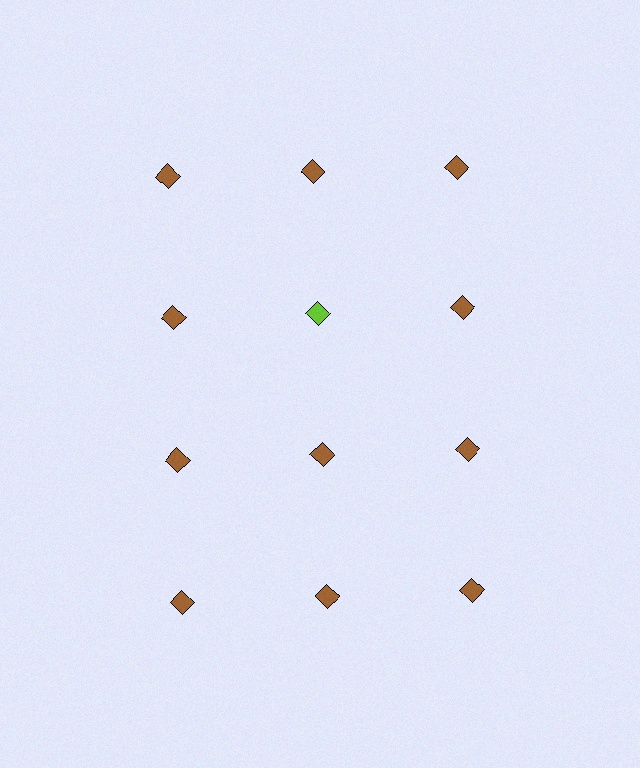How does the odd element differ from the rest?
It has a different color: lime instead of brown.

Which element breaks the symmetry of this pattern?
The lime diamond in the second row, second from left column breaks the symmetry. All other shapes are brown diamonds.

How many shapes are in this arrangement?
There are 12 shapes arranged in a grid pattern.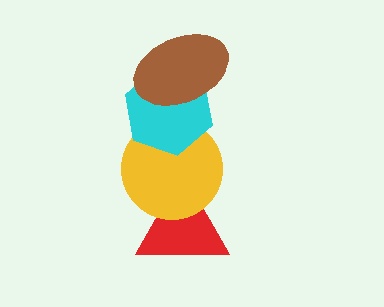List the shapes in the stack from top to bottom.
From top to bottom: the brown ellipse, the cyan hexagon, the yellow circle, the red triangle.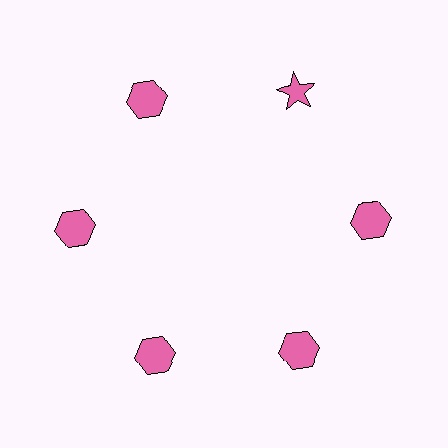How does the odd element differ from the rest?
It has a different shape: star instead of hexagon.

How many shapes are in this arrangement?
There are 6 shapes arranged in a ring pattern.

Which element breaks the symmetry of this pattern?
The pink star at roughly the 1 o'clock position breaks the symmetry. All other shapes are pink hexagons.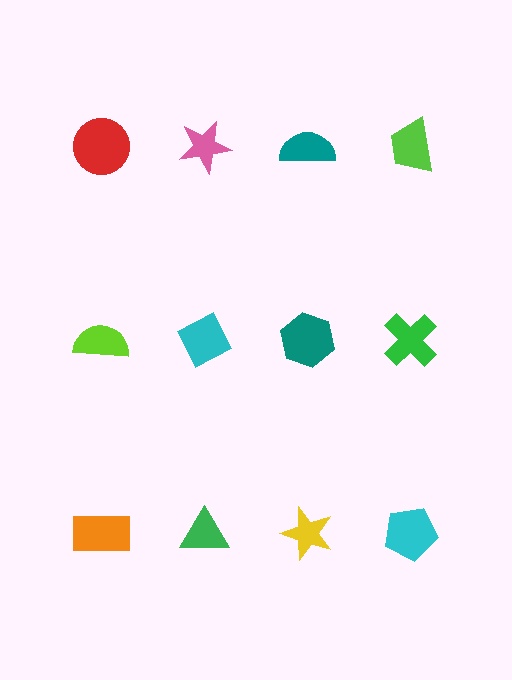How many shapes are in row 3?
4 shapes.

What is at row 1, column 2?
A pink star.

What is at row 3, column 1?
An orange rectangle.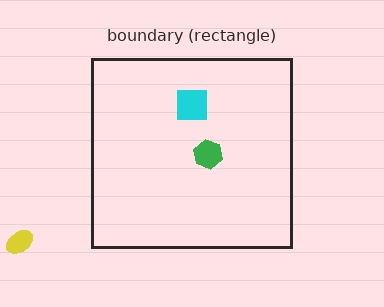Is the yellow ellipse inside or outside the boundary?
Outside.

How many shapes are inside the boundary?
2 inside, 1 outside.